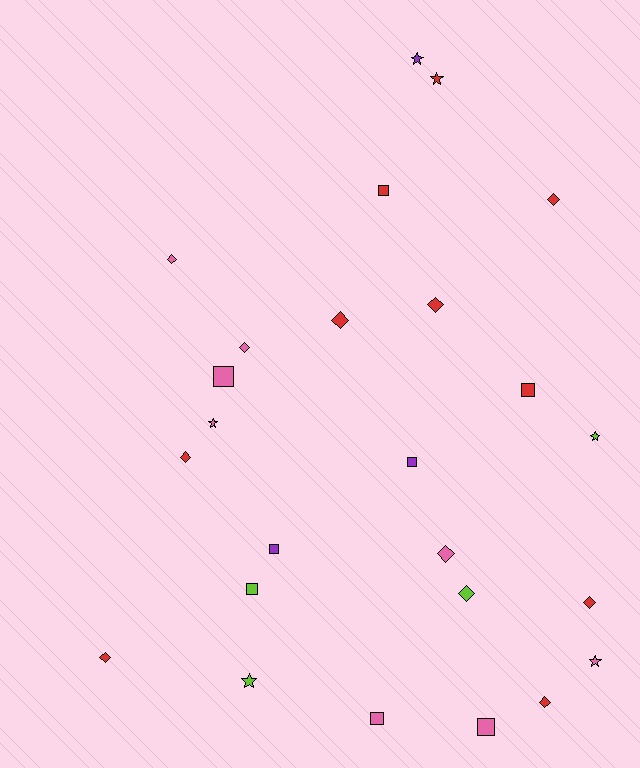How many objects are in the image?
There are 25 objects.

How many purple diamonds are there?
There are no purple diamonds.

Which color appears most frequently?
Red, with 10 objects.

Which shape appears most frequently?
Diamond, with 11 objects.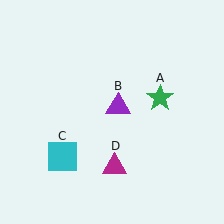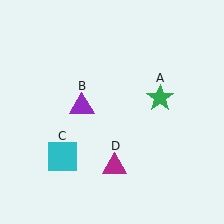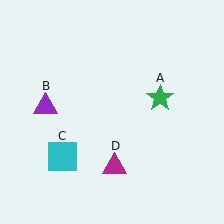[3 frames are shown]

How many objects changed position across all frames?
1 object changed position: purple triangle (object B).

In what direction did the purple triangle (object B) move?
The purple triangle (object B) moved left.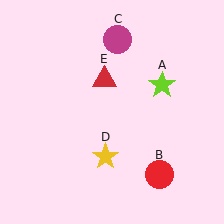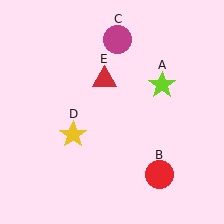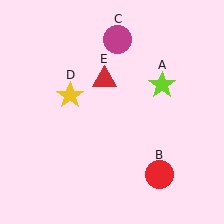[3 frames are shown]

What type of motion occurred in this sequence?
The yellow star (object D) rotated clockwise around the center of the scene.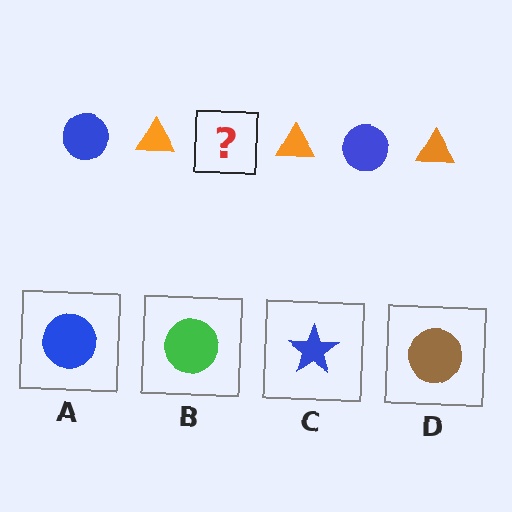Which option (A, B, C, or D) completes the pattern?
A.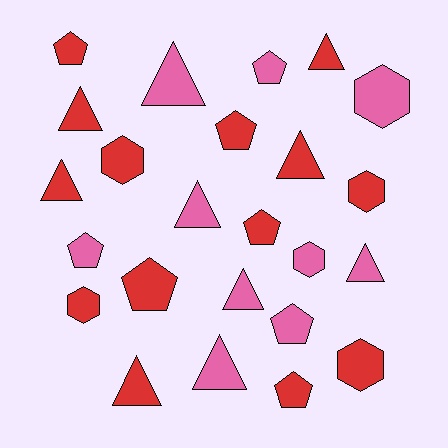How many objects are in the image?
There are 24 objects.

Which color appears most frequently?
Red, with 14 objects.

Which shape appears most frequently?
Triangle, with 10 objects.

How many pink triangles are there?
There are 5 pink triangles.